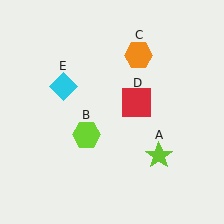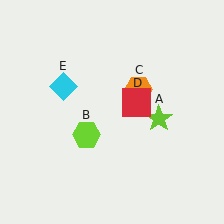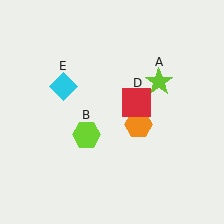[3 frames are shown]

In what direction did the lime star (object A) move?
The lime star (object A) moved up.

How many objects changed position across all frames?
2 objects changed position: lime star (object A), orange hexagon (object C).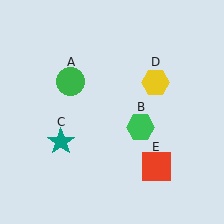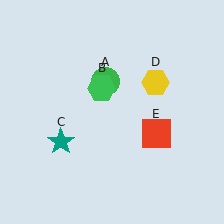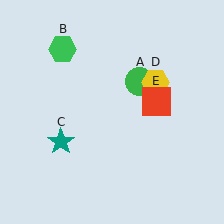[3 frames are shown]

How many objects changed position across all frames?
3 objects changed position: green circle (object A), green hexagon (object B), red square (object E).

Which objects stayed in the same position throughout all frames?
Teal star (object C) and yellow hexagon (object D) remained stationary.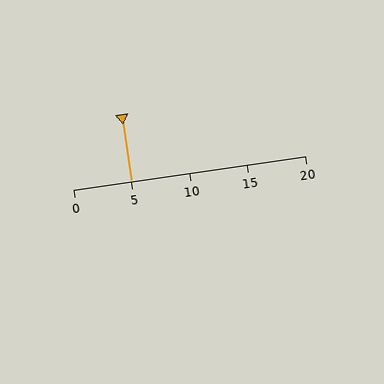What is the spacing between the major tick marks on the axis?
The major ticks are spaced 5 apart.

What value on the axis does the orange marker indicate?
The marker indicates approximately 5.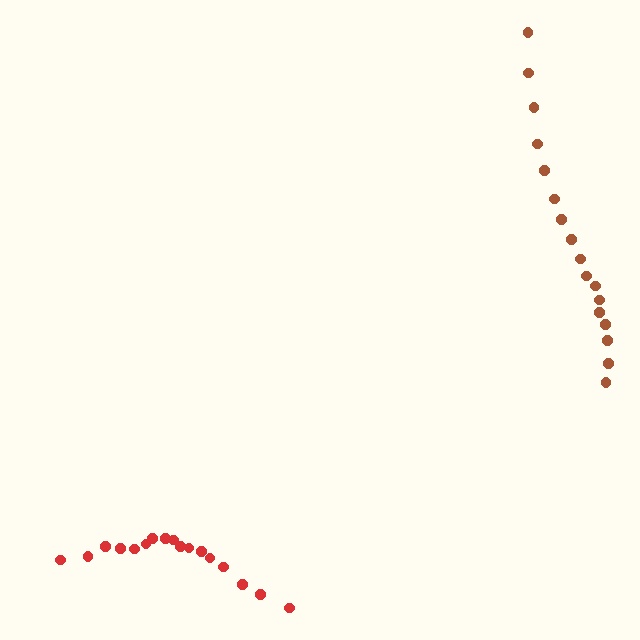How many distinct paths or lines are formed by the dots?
There are 2 distinct paths.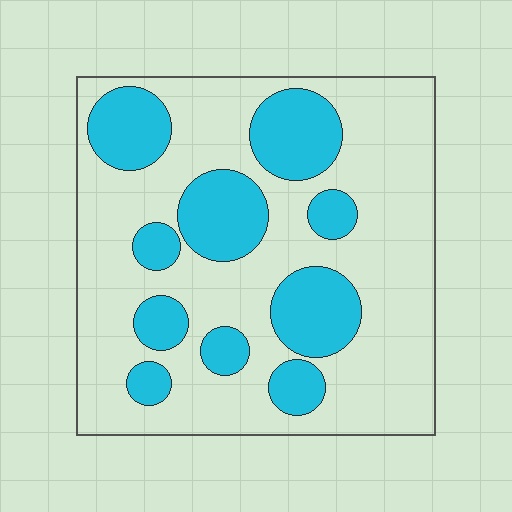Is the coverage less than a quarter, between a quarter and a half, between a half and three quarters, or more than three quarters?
Between a quarter and a half.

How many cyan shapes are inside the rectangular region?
10.